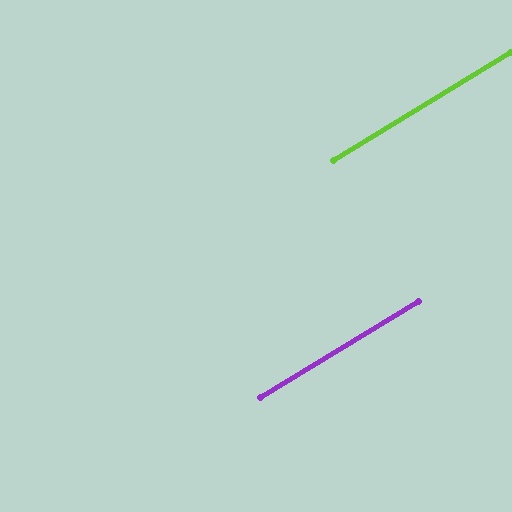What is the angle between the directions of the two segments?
Approximately 0 degrees.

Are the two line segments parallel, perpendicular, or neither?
Parallel — their directions differ by only 0.1°.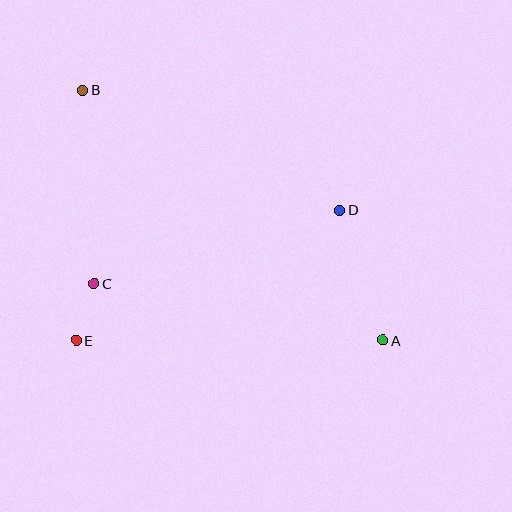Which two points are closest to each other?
Points C and E are closest to each other.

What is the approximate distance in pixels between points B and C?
The distance between B and C is approximately 194 pixels.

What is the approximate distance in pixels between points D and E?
The distance between D and E is approximately 294 pixels.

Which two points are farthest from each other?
Points A and B are farthest from each other.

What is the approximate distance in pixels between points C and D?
The distance between C and D is approximately 256 pixels.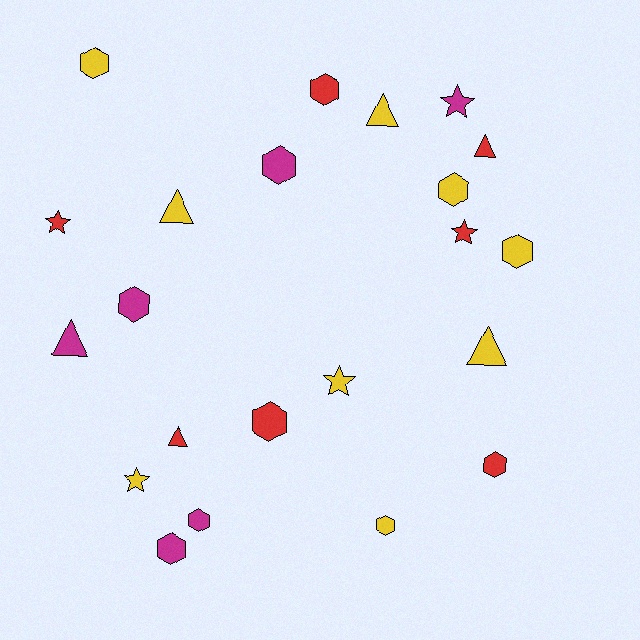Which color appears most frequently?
Yellow, with 9 objects.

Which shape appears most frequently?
Hexagon, with 11 objects.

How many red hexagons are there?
There are 3 red hexagons.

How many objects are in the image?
There are 22 objects.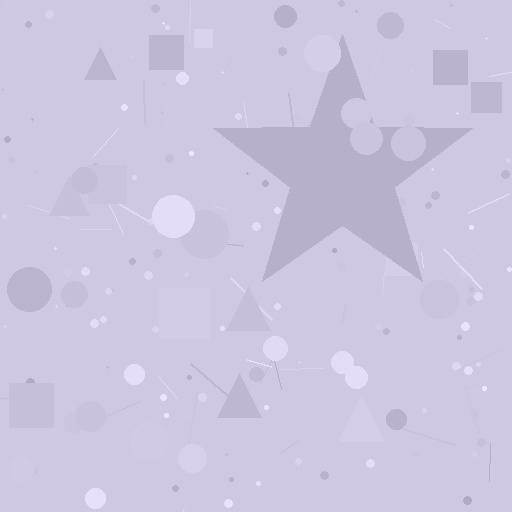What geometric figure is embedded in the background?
A star is embedded in the background.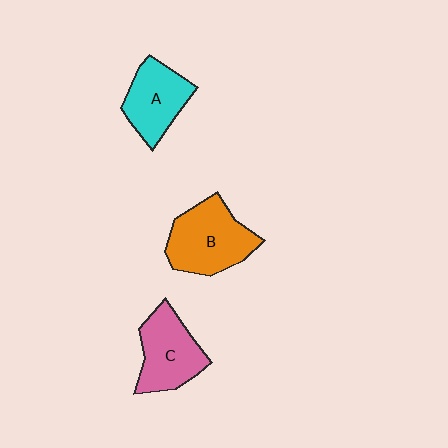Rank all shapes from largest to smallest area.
From largest to smallest: B (orange), C (pink), A (cyan).